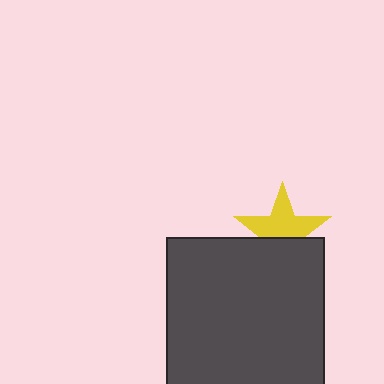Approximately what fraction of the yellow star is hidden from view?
Roughly 38% of the yellow star is hidden behind the dark gray square.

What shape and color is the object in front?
The object in front is a dark gray square.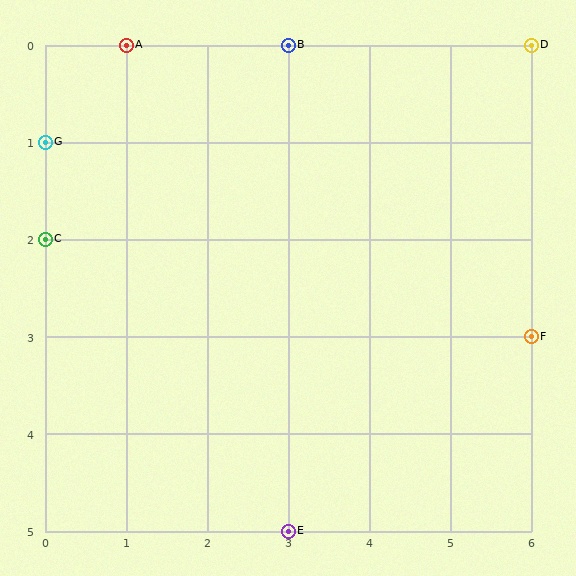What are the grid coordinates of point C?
Point C is at grid coordinates (0, 2).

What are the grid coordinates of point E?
Point E is at grid coordinates (3, 5).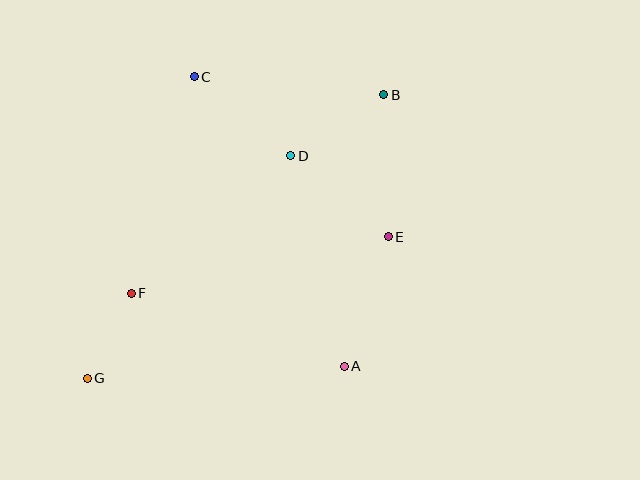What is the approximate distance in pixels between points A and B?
The distance between A and B is approximately 274 pixels.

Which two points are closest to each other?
Points F and G are closest to each other.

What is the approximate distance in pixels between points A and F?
The distance between A and F is approximately 225 pixels.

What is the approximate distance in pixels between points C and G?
The distance between C and G is approximately 320 pixels.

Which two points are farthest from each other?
Points B and G are farthest from each other.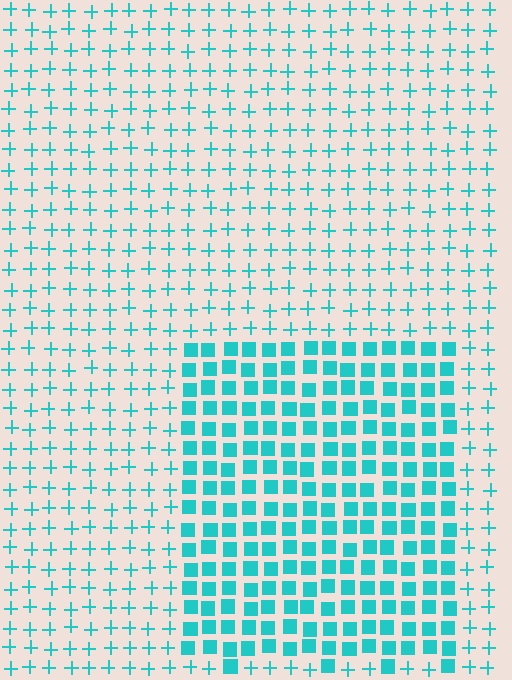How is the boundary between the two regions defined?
The boundary is defined by a change in element shape: squares inside vs. plus signs outside. All elements share the same color and spacing.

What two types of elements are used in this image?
The image uses squares inside the rectangle region and plus signs outside it.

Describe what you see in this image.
The image is filled with small cyan elements arranged in a uniform grid. A rectangle-shaped region contains squares, while the surrounding area contains plus signs. The boundary is defined purely by the change in element shape.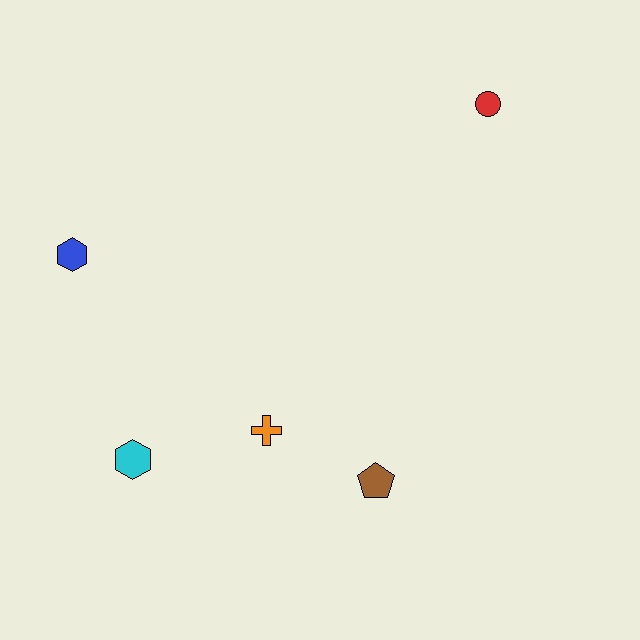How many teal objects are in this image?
There are no teal objects.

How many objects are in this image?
There are 5 objects.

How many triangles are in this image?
There are no triangles.